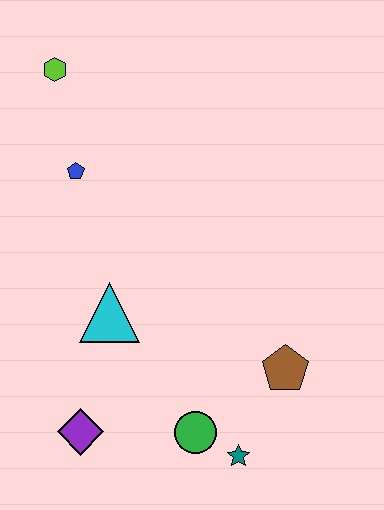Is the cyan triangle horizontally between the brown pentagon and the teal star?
No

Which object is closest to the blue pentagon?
The lime hexagon is closest to the blue pentagon.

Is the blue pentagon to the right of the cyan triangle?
No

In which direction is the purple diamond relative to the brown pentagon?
The purple diamond is to the left of the brown pentagon.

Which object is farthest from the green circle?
The lime hexagon is farthest from the green circle.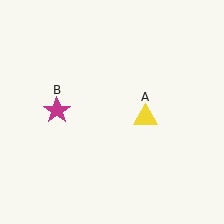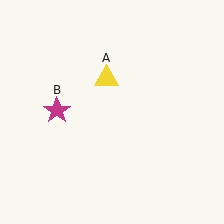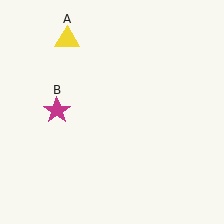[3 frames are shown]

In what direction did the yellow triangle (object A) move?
The yellow triangle (object A) moved up and to the left.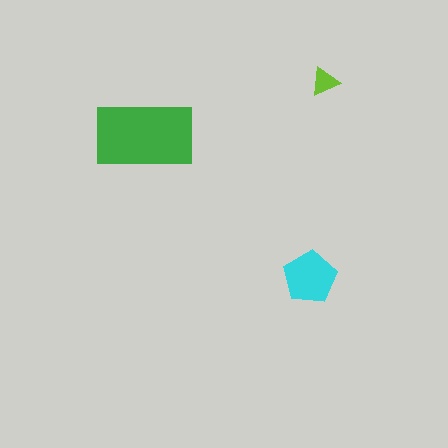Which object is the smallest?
The lime triangle.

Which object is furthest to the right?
The lime triangle is rightmost.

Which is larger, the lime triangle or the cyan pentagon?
The cyan pentagon.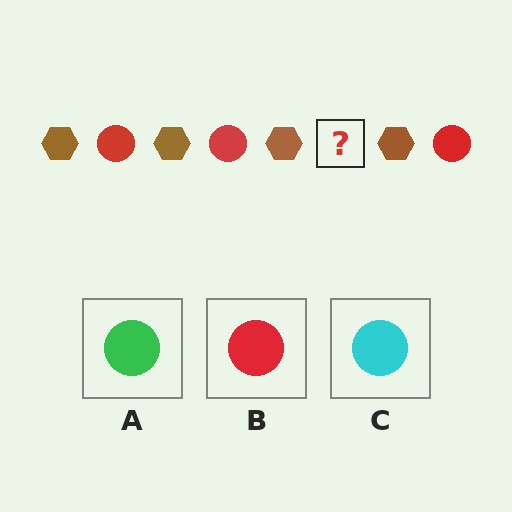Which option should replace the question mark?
Option B.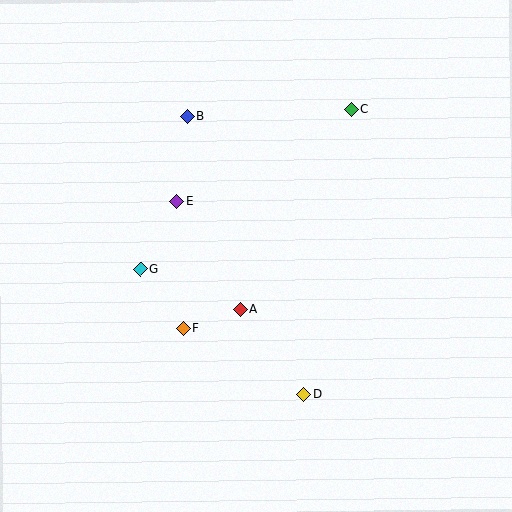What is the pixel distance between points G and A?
The distance between G and A is 107 pixels.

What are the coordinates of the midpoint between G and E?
The midpoint between G and E is at (159, 235).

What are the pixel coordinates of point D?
Point D is at (303, 395).